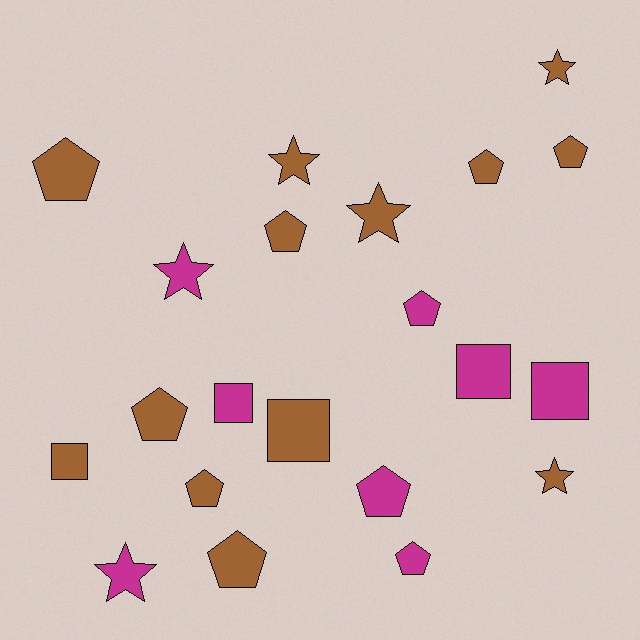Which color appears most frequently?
Brown, with 13 objects.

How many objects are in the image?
There are 21 objects.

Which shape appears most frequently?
Pentagon, with 10 objects.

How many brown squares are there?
There are 2 brown squares.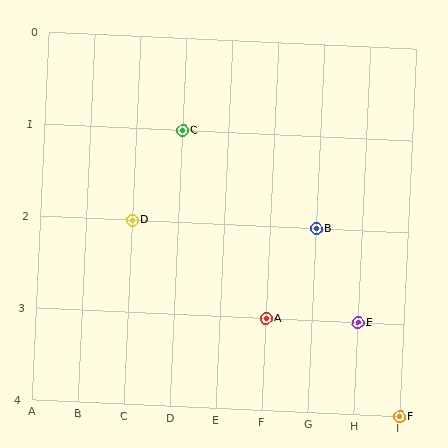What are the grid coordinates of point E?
Point E is at grid coordinates (H, 3).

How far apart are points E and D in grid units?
Points E and D are 5 columns and 1 row apart (about 5.1 grid units diagonally).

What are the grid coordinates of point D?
Point D is at grid coordinates (C, 2).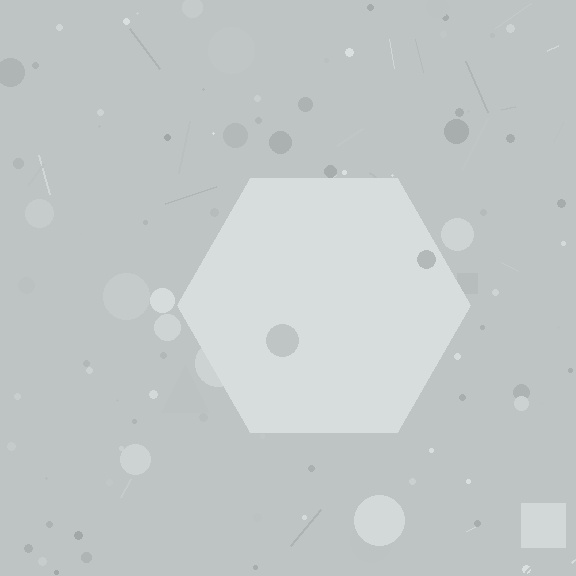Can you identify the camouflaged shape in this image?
The camouflaged shape is a hexagon.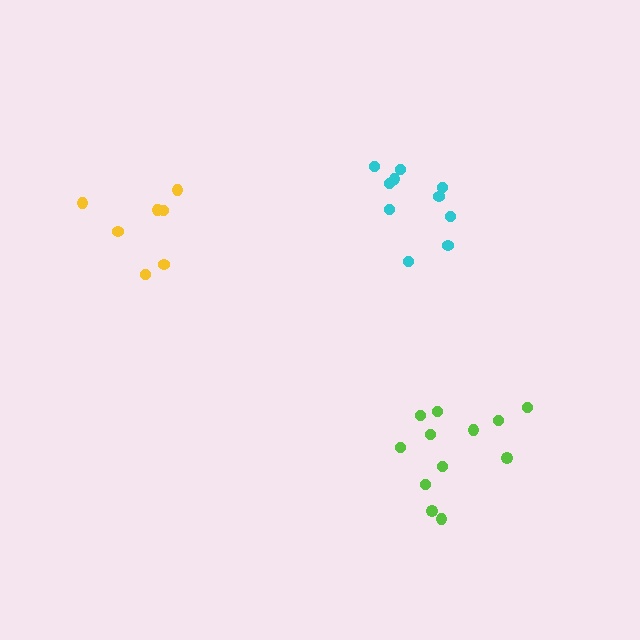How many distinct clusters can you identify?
There are 3 distinct clusters.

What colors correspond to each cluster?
The clusters are colored: lime, yellow, cyan.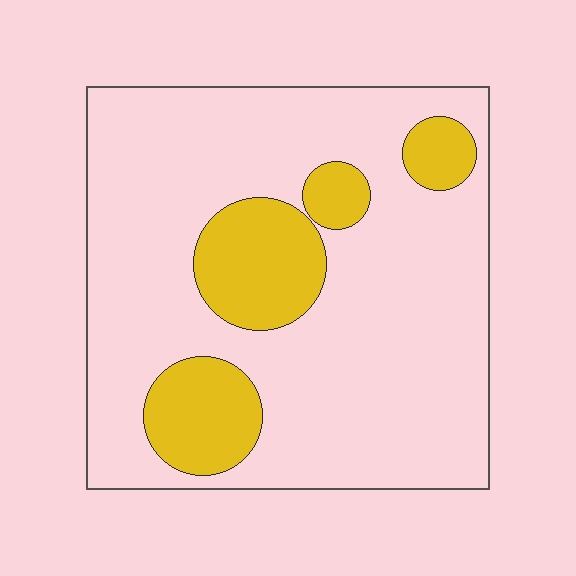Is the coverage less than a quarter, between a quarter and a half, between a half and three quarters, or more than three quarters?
Less than a quarter.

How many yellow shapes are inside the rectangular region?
4.